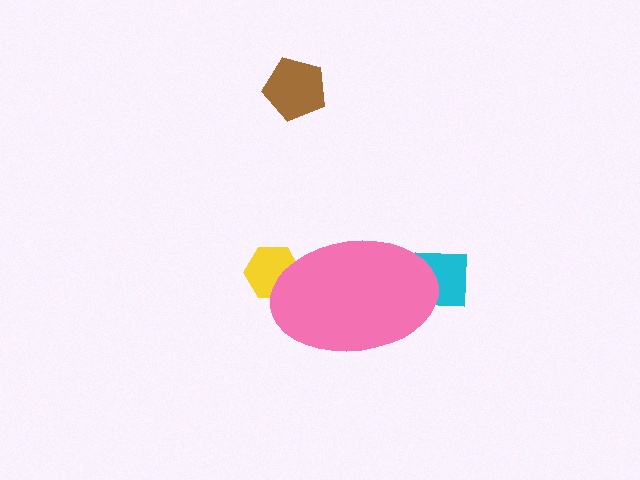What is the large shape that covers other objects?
A pink ellipse.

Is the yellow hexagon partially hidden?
Yes, the yellow hexagon is partially hidden behind the pink ellipse.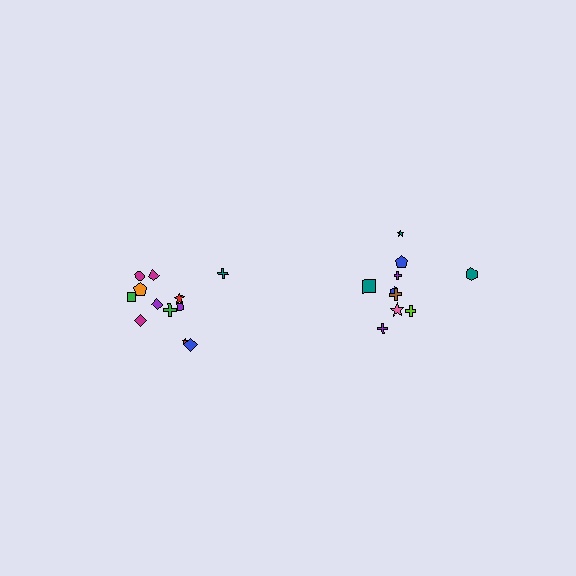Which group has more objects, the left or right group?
The left group.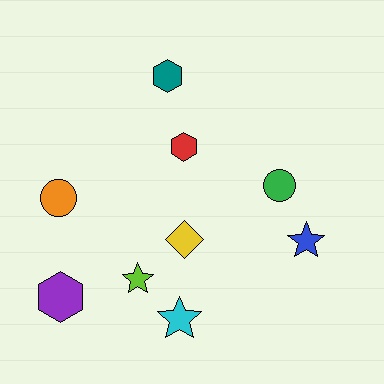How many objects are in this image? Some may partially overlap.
There are 9 objects.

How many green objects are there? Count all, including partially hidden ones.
There is 1 green object.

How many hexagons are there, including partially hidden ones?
There are 3 hexagons.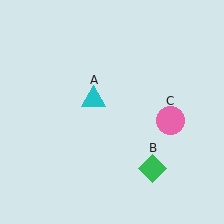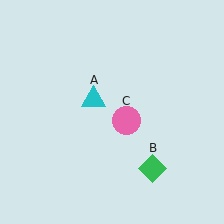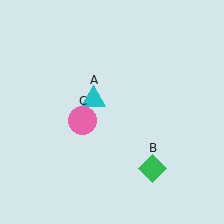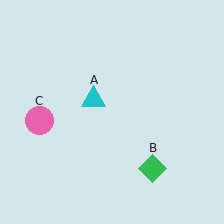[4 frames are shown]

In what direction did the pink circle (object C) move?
The pink circle (object C) moved left.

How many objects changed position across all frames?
1 object changed position: pink circle (object C).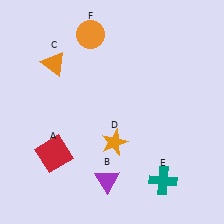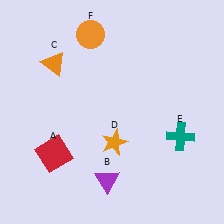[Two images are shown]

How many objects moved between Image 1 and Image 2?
1 object moved between the two images.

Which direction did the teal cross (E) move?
The teal cross (E) moved up.